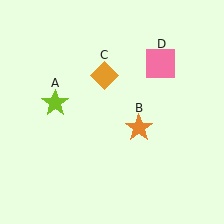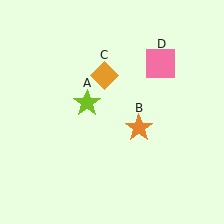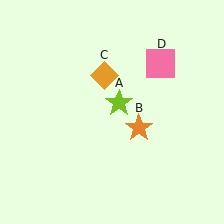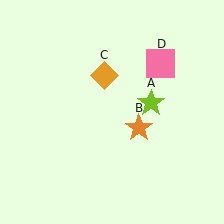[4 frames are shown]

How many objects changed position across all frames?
1 object changed position: lime star (object A).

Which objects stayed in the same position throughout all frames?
Orange star (object B) and orange diamond (object C) and pink square (object D) remained stationary.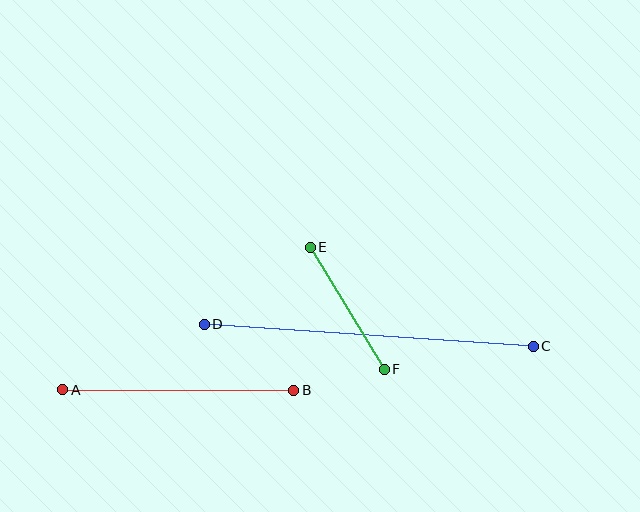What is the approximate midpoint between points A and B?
The midpoint is at approximately (178, 390) pixels.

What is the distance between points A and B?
The distance is approximately 231 pixels.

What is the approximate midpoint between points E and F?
The midpoint is at approximately (347, 308) pixels.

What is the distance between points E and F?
The distance is approximately 142 pixels.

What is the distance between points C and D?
The distance is approximately 330 pixels.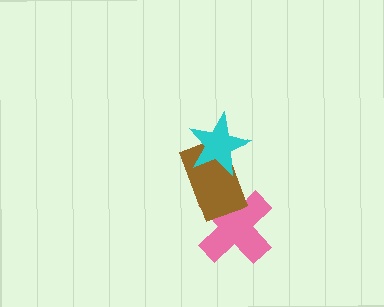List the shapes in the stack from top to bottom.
From top to bottom: the cyan star, the brown rectangle, the pink cross.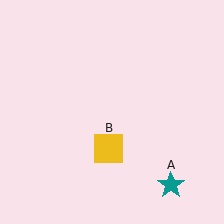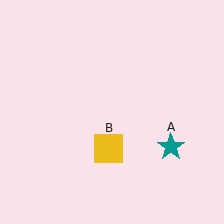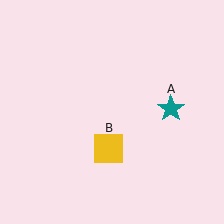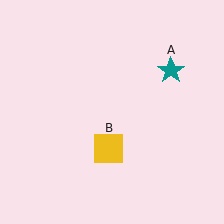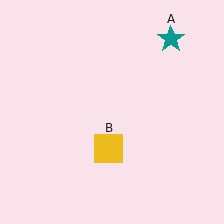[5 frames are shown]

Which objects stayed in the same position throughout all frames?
Yellow square (object B) remained stationary.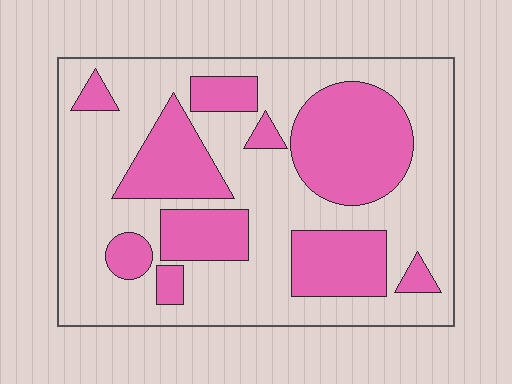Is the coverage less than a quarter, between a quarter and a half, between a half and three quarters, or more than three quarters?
Between a quarter and a half.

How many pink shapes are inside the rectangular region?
10.